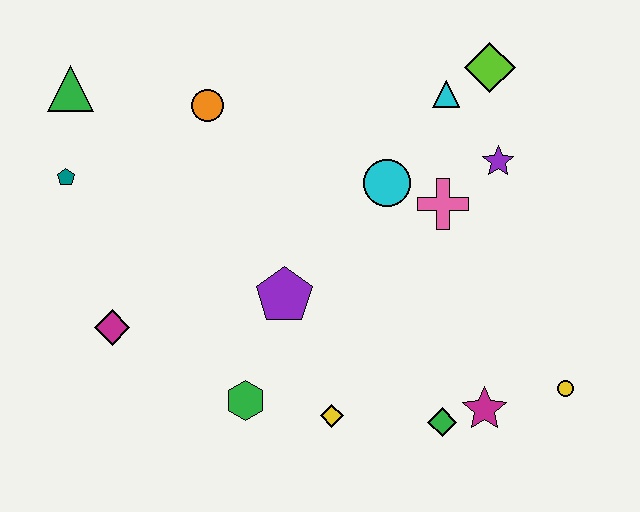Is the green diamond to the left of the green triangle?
No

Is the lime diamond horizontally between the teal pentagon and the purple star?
Yes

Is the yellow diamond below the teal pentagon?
Yes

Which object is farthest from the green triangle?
The yellow circle is farthest from the green triangle.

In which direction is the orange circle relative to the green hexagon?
The orange circle is above the green hexagon.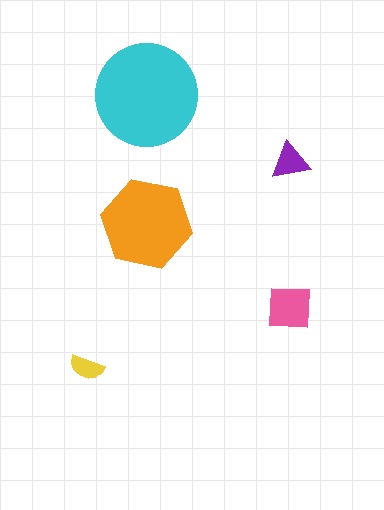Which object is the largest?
The cyan circle.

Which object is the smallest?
The yellow semicircle.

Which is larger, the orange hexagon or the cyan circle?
The cyan circle.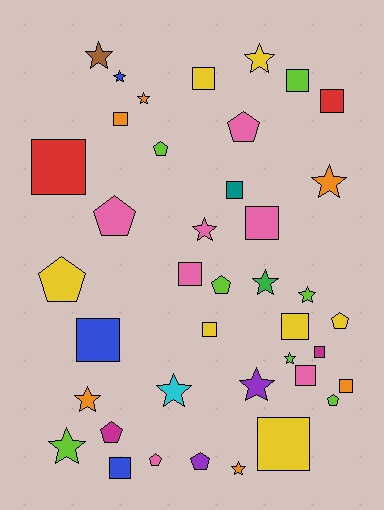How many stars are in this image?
There are 14 stars.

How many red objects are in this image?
There are 2 red objects.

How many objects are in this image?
There are 40 objects.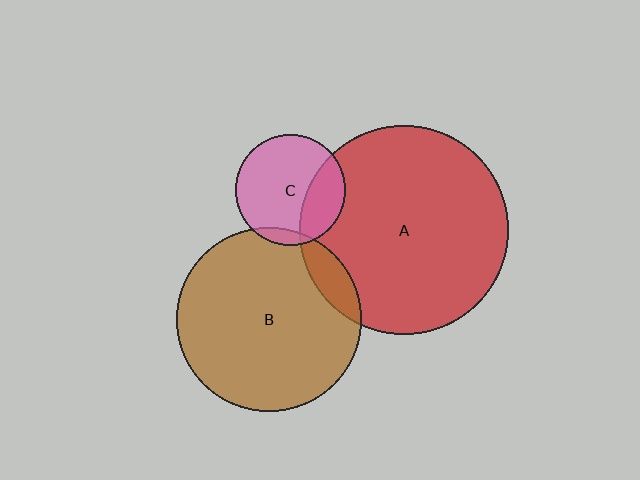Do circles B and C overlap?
Yes.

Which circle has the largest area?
Circle A (red).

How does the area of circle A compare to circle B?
Approximately 1.3 times.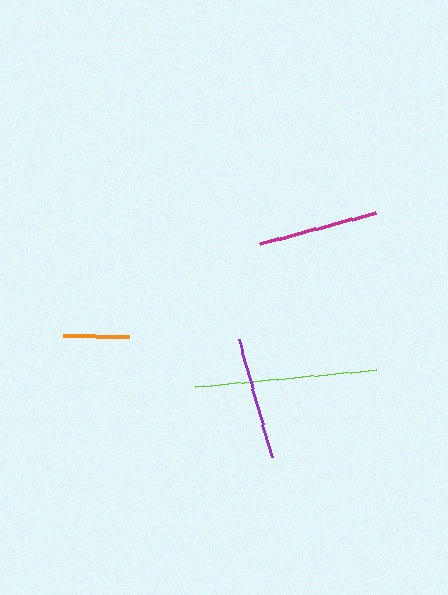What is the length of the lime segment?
The lime segment is approximately 182 pixels long.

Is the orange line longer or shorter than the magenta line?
The magenta line is longer than the orange line.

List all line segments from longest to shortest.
From longest to shortest: lime, purple, magenta, orange.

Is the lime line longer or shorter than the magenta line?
The lime line is longer than the magenta line.